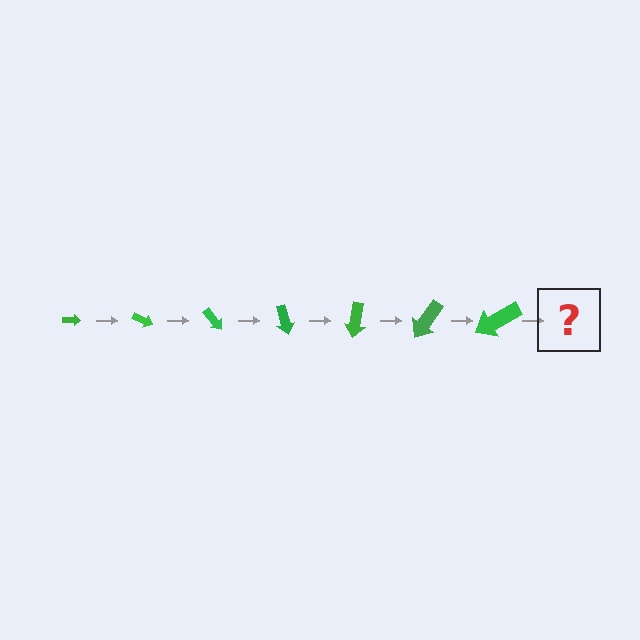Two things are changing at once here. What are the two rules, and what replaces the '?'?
The two rules are that the arrow grows larger each step and it rotates 25 degrees each step. The '?' should be an arrow, larger than the previous one and rotated 175 degrees from the start.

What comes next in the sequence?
The next element should be an arrow, larger than the previous one and rotated 175 degrees from the start.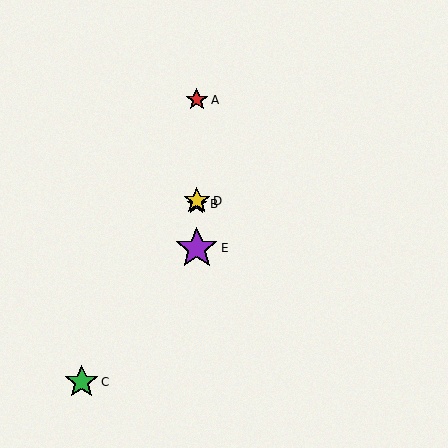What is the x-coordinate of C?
Object C is at x≈82.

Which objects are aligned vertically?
Objects A, B, D, E are aligned vertically.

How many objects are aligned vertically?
4 objects (A, B, D, E) are aligned vertically.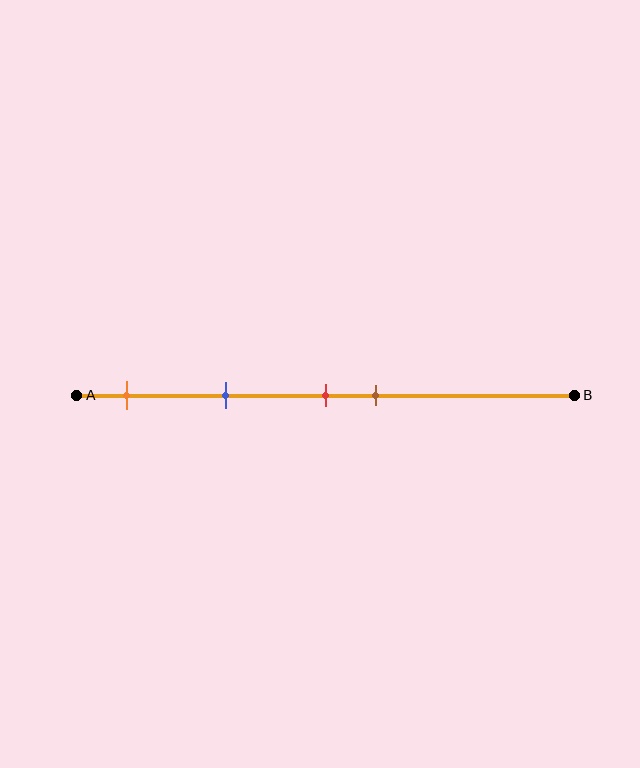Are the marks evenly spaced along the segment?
No, the marks are not evenly spaced.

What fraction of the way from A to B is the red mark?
The red mark is approximately 50% (0.5) of the way from A to B.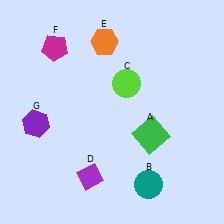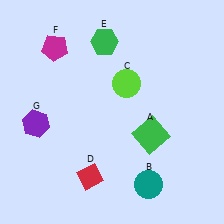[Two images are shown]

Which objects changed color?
D changed from purple to red. E changed from orange to green.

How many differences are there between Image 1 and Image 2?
There are 2 differences between the two images.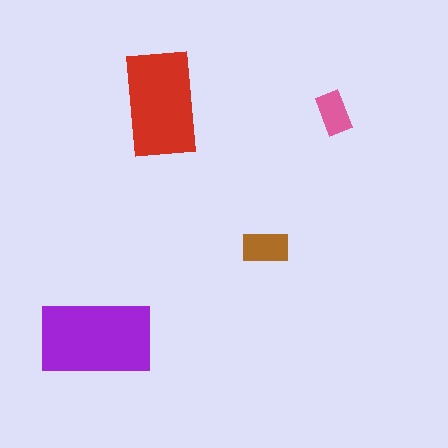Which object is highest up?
The red rectangle is topmost.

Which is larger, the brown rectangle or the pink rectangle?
The brown one.